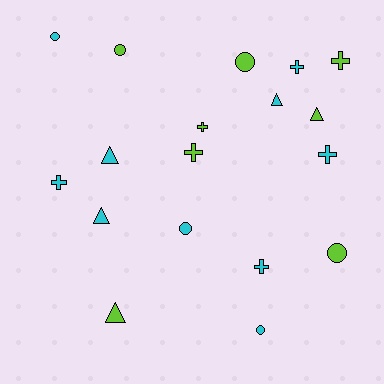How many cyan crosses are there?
There are 4 cyan crosses.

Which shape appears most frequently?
Cross, with 7 objects.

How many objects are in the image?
There are 18 objects.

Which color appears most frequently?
Cyan, with 10 objects.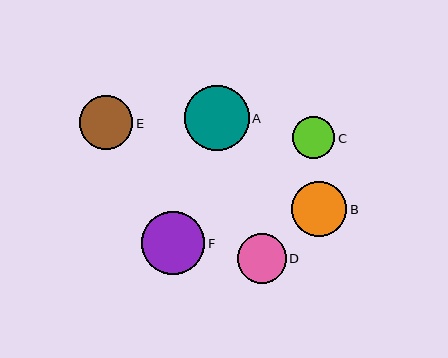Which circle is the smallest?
Circle C is the smallest with a size of approximately 42 pixels.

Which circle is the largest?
Circle A is the largest with a size of approximately 65 pixels.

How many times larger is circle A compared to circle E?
Circle A is approximately 1.2 times the size of circle E.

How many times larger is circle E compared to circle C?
Circle E is approximately 1.3 times the size of circle C.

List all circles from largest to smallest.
From largest to smallest: A, F, B, E, D, C.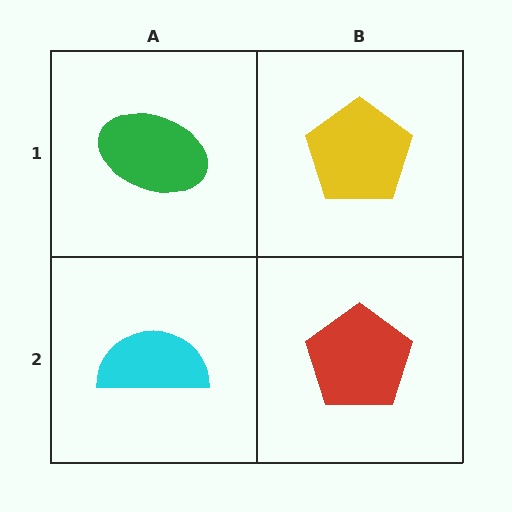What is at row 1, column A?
A green ellipse.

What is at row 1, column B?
A yellow pentagon.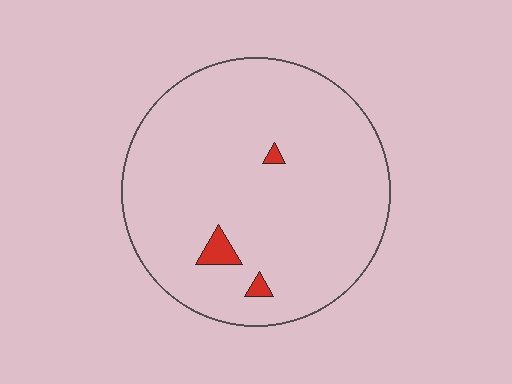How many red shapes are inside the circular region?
3.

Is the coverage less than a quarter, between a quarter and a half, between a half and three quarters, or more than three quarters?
Less than a quarter.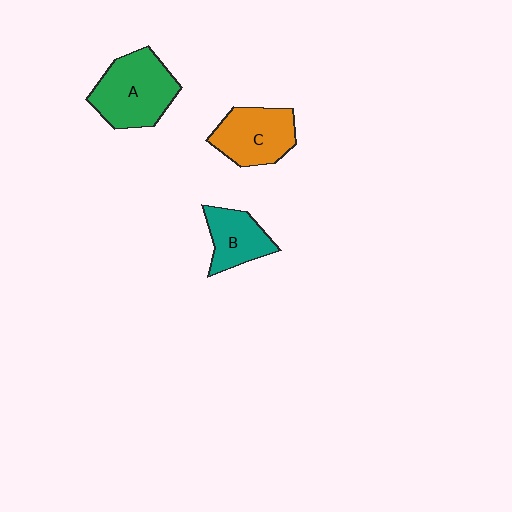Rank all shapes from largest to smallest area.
From largest to smallest: A (green), C (orange), B (teal).